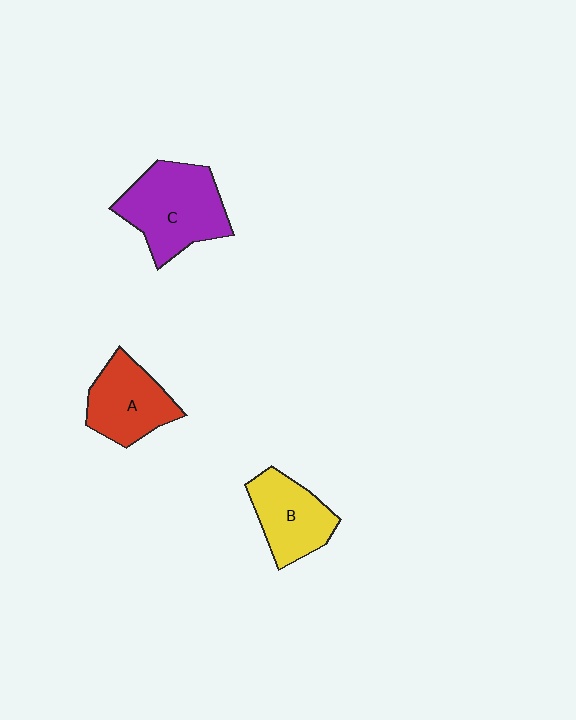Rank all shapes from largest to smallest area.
From largest to smallest: C (purple), A (red), B (yellow).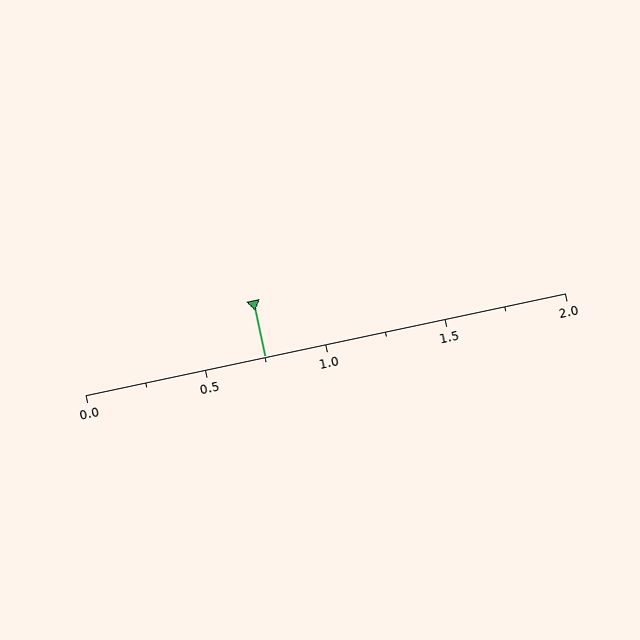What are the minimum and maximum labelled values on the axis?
The axis runs from 0.0 to 2.0.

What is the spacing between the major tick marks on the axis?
The major ticks are spaced 0.5 apart.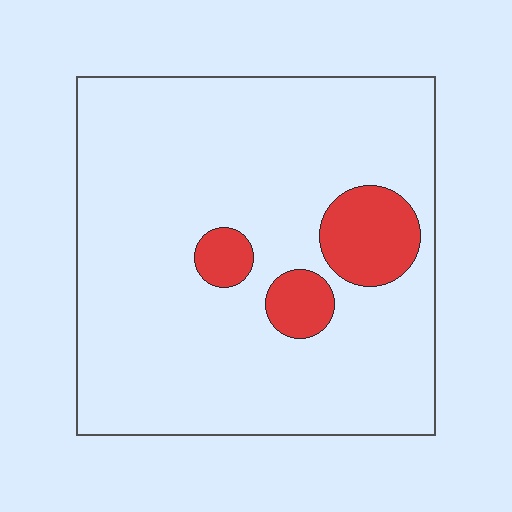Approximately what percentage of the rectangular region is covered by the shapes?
Approximately 10%.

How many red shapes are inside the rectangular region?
3.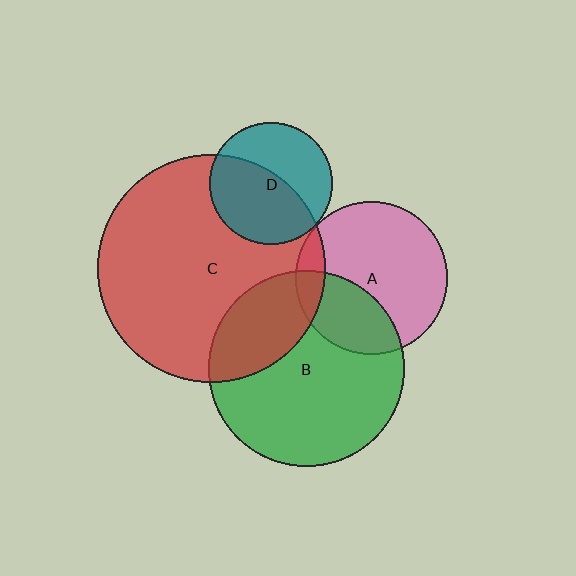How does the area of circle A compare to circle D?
Approximately 1.5 times.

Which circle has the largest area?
Circle C (red).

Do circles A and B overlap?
Yes.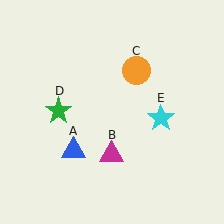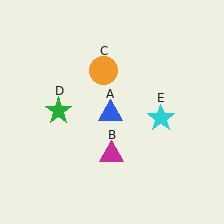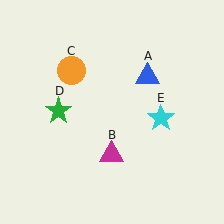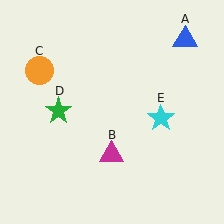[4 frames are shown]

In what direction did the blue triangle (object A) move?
The blue triangle (object A) moved up and to the right.